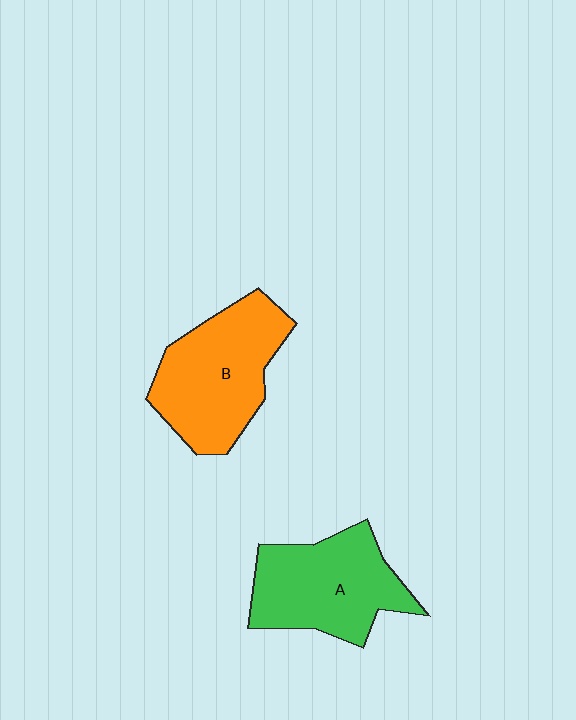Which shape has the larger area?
Shape B (orange).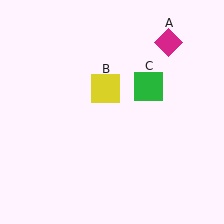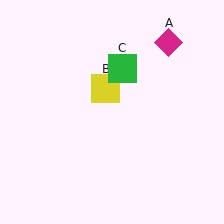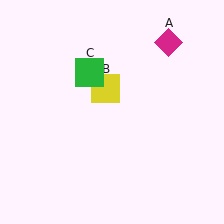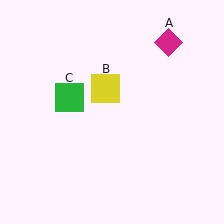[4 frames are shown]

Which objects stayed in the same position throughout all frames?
Magenta diamond (object A) and yellow square (object B) remained stationary.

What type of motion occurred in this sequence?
The green square (object C) rotated counterclockwise around the center of the scene.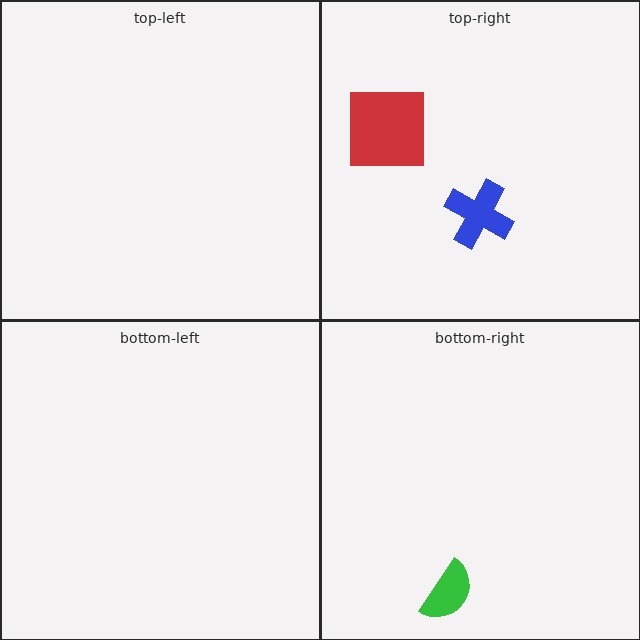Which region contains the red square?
The top-right region.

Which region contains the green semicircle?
The bottom-right region.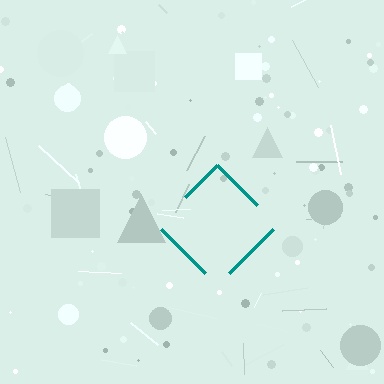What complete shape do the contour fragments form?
The contour fragments form a diamond.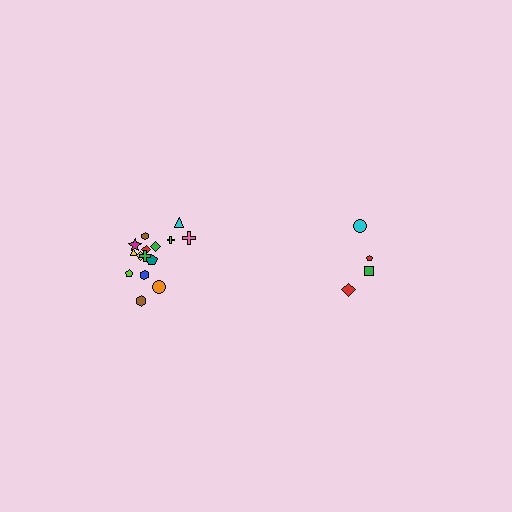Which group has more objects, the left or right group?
The left group.